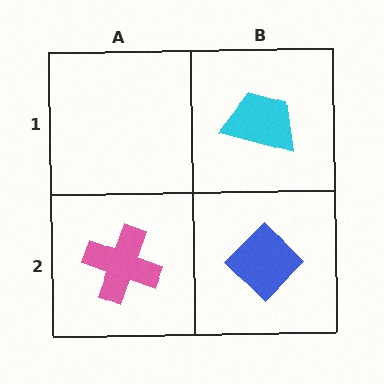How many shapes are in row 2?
2 shapes.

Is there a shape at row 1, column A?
No, that cell is empty.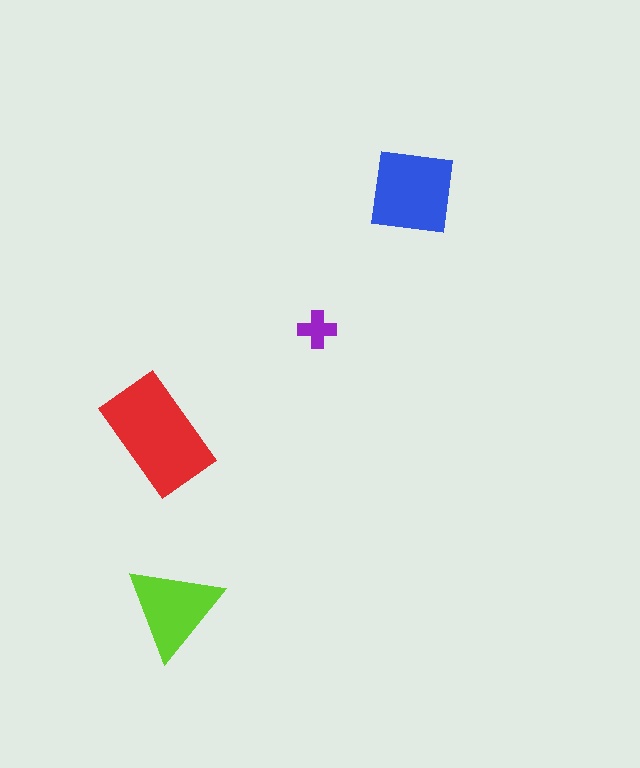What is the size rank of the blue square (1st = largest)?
2nd.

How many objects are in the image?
There are 4 objects in the image.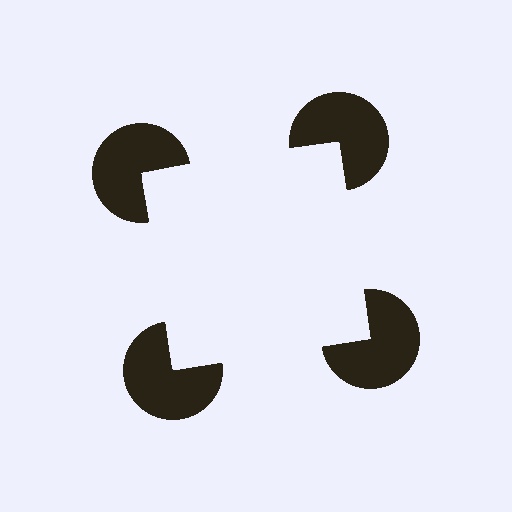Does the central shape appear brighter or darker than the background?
It typically appears slightly brighter than the background, even though no actual brightness change is drawn.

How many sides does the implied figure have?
4 sides.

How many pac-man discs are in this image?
There are 4 — one at each vertex of the illusory square.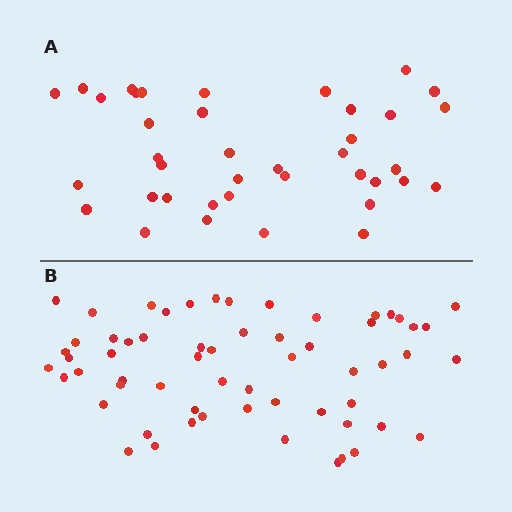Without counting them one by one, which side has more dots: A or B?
Region B (the bottom region) has more dots.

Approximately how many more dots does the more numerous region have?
Region B has approximately 20 more dots than region A.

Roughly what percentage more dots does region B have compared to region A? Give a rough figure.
About 55% more.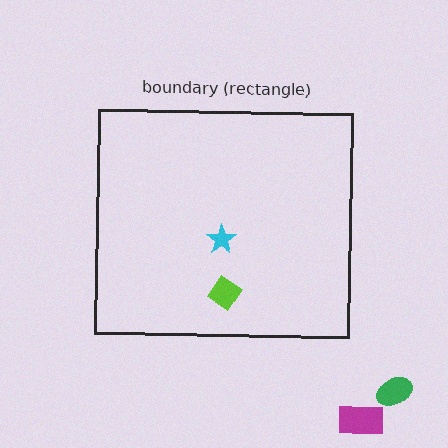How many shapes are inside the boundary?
2 inside, 2 outside.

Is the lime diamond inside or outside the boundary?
Inside.